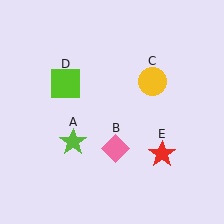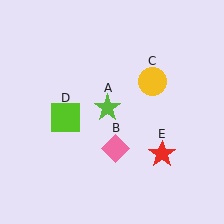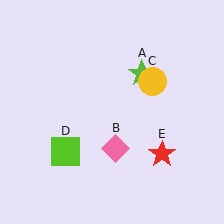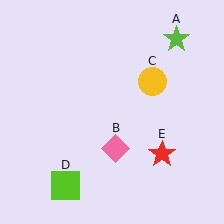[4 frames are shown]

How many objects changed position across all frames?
2 objects changed position: lime star (object A), lime square (object D).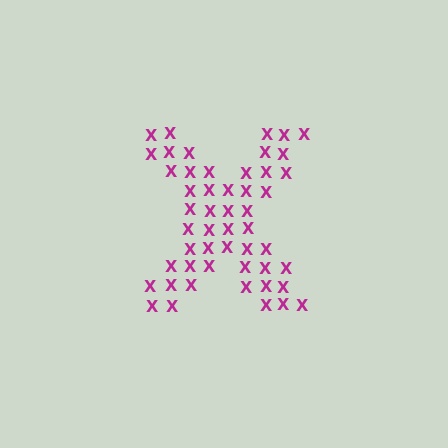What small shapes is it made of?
It is made of small letter X's.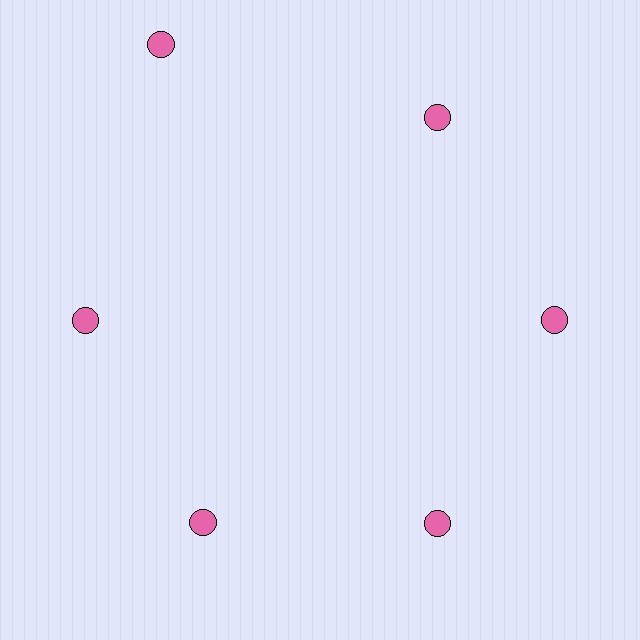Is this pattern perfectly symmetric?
No. The 6 pink circles are arranged in a ring, but one element near the 11 o'clock position is pushed outward from the center, breaking the 6-fold rotational symmetry.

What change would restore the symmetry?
The symmetry would be restored by moving it inward, back onto the ring so that all 6 circles sit at equal angles and equal distance from the center.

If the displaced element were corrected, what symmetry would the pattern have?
It would have 6-fold rotational symmetry — the pattern would map onto itself every 60 degrees.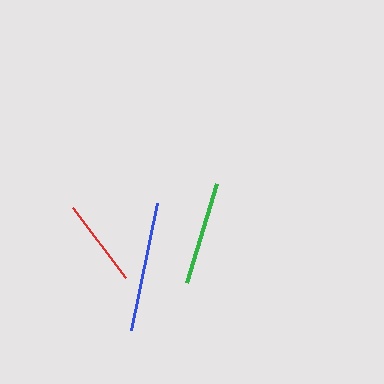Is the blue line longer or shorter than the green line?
The blue line is longer than the green line.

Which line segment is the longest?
The blue line is the longest at approximately 130 pixels.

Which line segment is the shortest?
The red line is the shortest at approximately 88 pixels.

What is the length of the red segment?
The red segment is approximately 88 pixels long.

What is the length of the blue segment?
The blue segment is approximately 130 pixels long.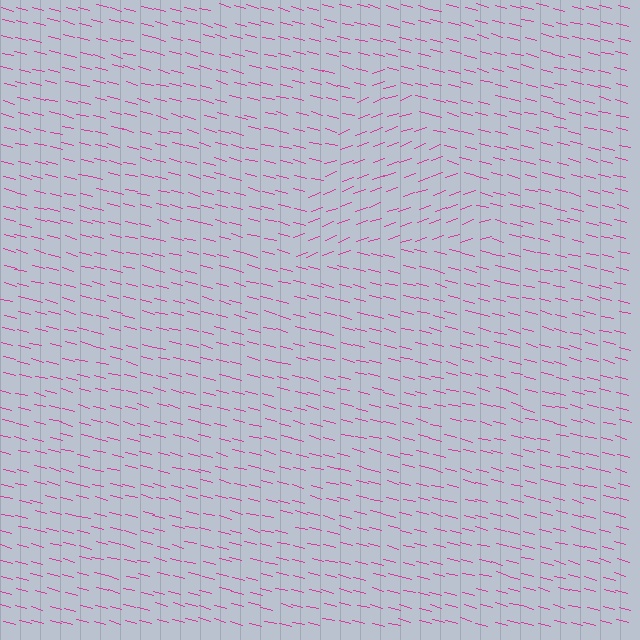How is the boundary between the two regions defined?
The boundary is defined purely by a change in line orientation (approximately 34 degrees difference). All lines are the same color and thickness.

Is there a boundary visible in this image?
Yes, there is a texture boundary formed by a change in line orientation.